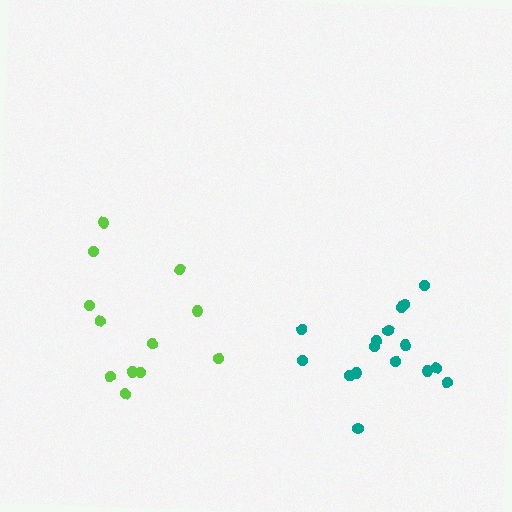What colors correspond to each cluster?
The clusters are colored: teal, lime.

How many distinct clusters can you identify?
There are 2 distinct clusters.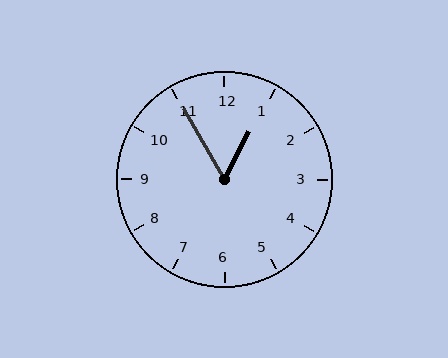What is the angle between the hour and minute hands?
Approximately 58 degrees.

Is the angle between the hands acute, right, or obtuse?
It is acute.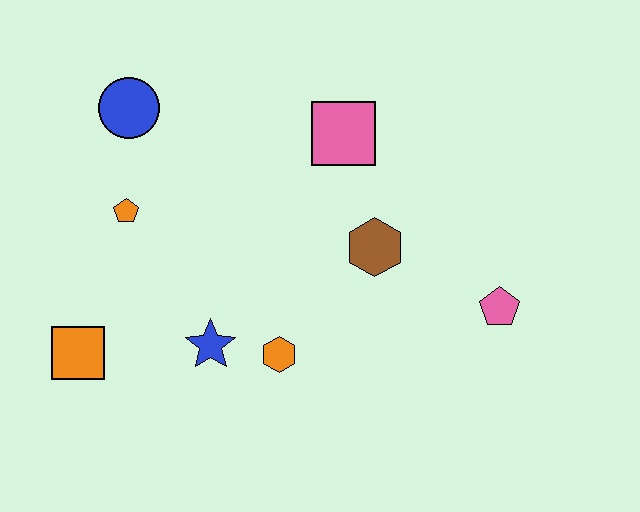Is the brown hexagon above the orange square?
Yes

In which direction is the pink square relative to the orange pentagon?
The pink square is to the right of the orange pentagon.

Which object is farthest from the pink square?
The orange square is farthest from the pink square.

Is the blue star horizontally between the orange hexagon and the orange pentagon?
Yes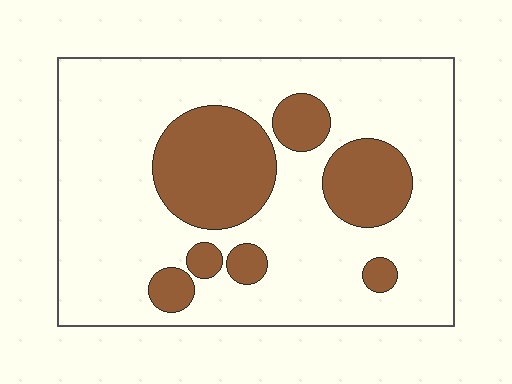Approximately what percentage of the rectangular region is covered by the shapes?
Approximately 25%.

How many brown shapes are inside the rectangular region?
7.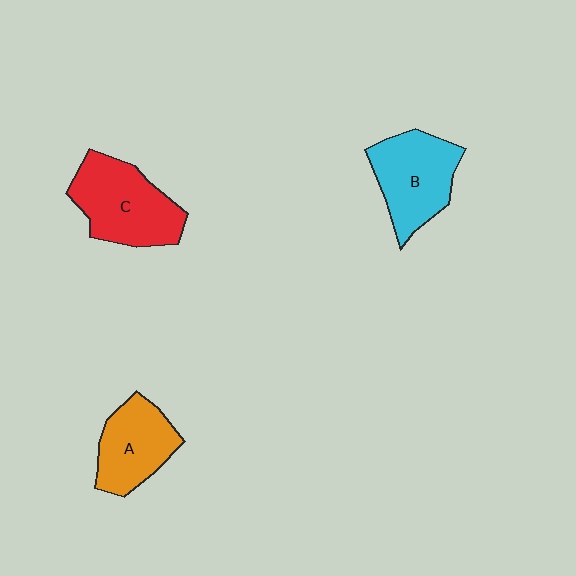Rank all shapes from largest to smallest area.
From largest to smallest: C (red), B (cyan), A (orange).